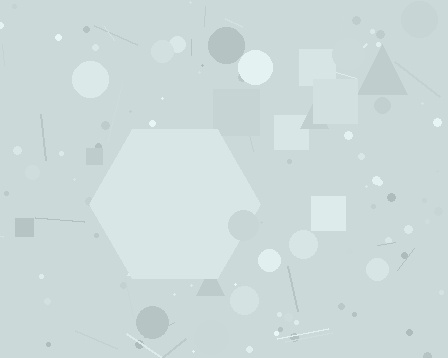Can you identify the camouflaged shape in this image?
The camouflaged shape is a hexagon.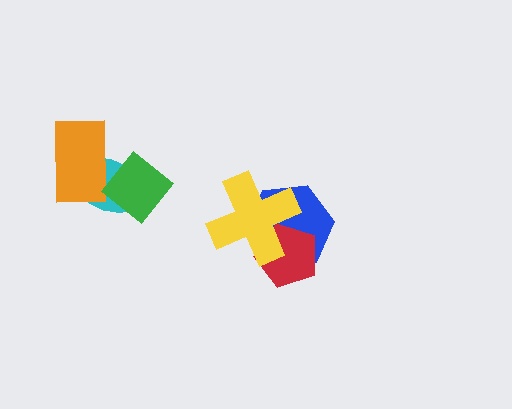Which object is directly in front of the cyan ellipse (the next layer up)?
The orange rectangle is directly in front of the cyan ellipse.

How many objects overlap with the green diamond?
1 object overlaps with the green diamond.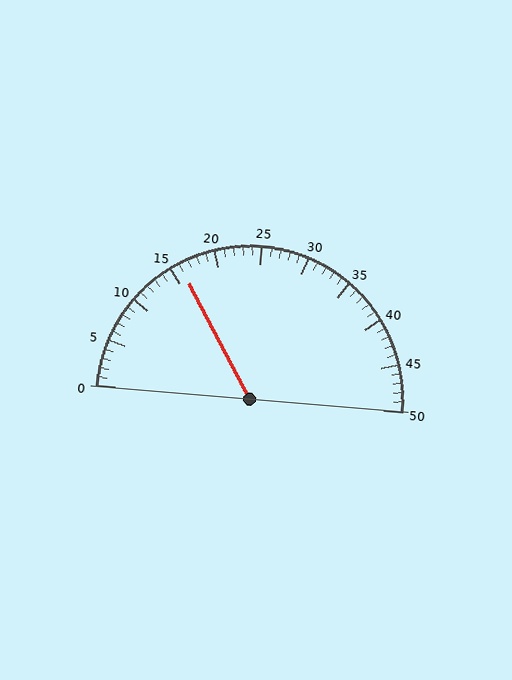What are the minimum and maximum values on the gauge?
The gauge ranges from 0 to 50.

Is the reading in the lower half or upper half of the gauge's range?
The reading is in the lower half of the range (0 to 50).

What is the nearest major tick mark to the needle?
The nearest major tick mark is 15.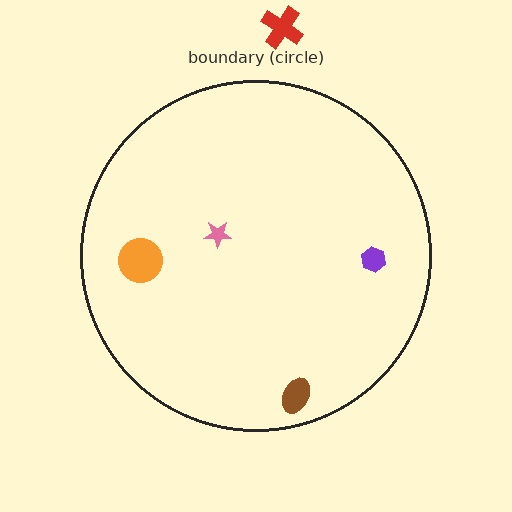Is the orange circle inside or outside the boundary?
Inside.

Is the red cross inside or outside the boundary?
Outside.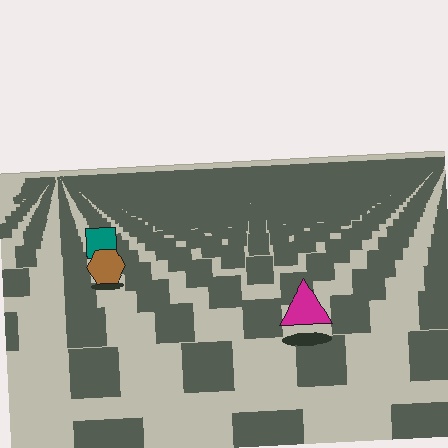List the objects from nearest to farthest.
From nearest to farthest: the magenta triangle, the brown hexagon, the teal square.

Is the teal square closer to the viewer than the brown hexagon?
No. The brown hexagon is closer — you can tell from the texture gradient: the ground texture is coarser near it.